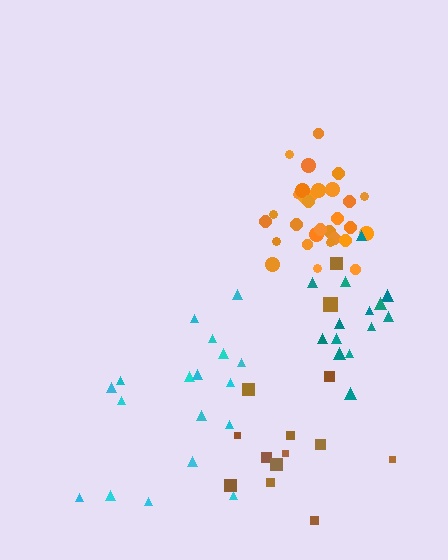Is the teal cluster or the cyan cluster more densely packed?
Teal.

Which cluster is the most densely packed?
Orange.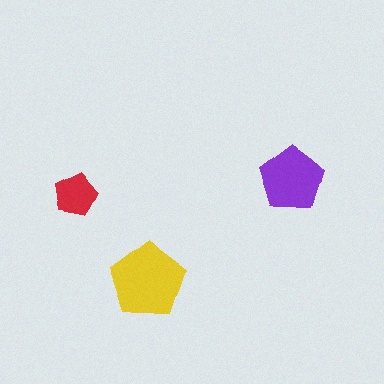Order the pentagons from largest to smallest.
the yellow one, the purple one, the red one.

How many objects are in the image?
There are 3 objects in the image.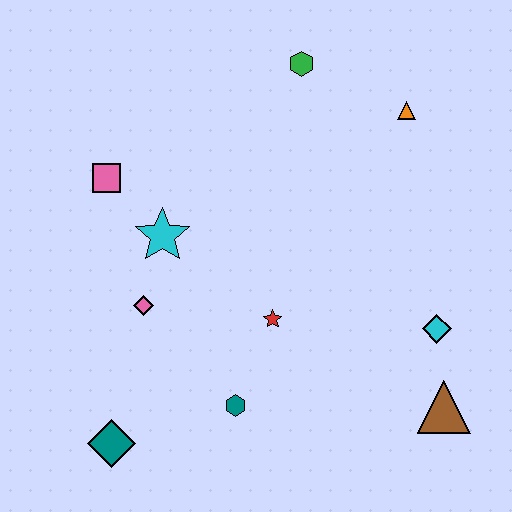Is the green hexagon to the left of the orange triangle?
Yes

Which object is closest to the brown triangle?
The cyan diamond is closest to the brown triangle.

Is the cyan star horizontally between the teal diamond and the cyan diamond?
Yes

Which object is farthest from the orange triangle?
The teal diamond is farthest from the orange triangle.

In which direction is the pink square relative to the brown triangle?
The pink square is to the left of the brown triangle.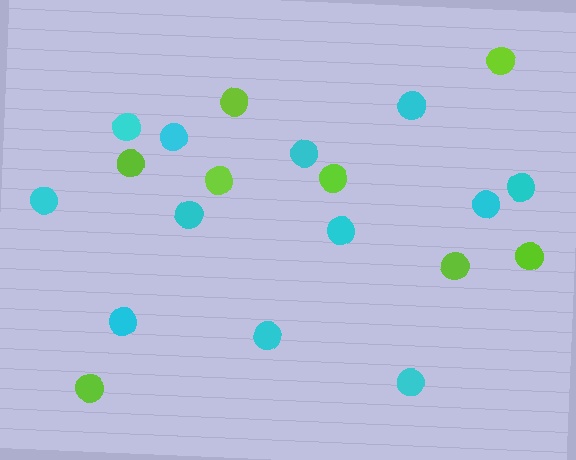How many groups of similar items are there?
There are 2 groups: one group of lime circles (8) and one group of cyan circles (12).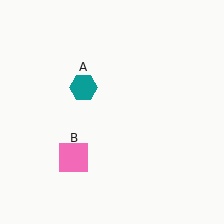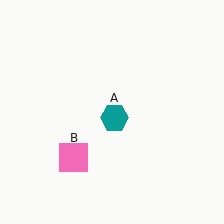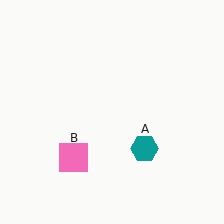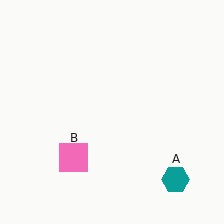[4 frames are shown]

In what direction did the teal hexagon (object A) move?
The teal hexagon (object A) moved down and to the right.